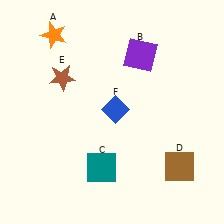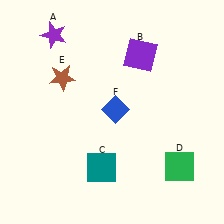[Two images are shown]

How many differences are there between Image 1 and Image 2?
There are 2 differences between the two images.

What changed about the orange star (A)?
In Image 1, A is orange. In Image 2, it changed to purple.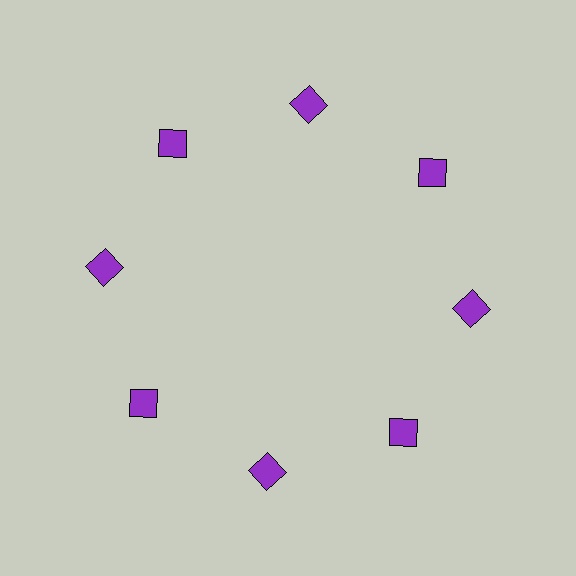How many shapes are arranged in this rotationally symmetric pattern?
There are 8 shapes, arranged in 8 groups of 1.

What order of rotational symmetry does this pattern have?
This pattern has 8-fold rotational symmetry.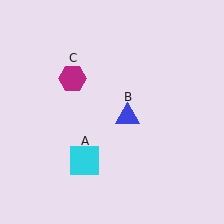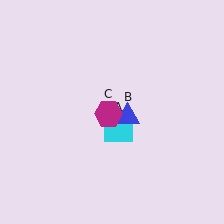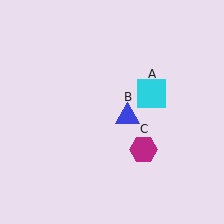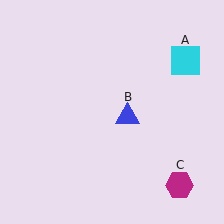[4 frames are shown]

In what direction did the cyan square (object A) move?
The cyan square (object A) moved up and to the right.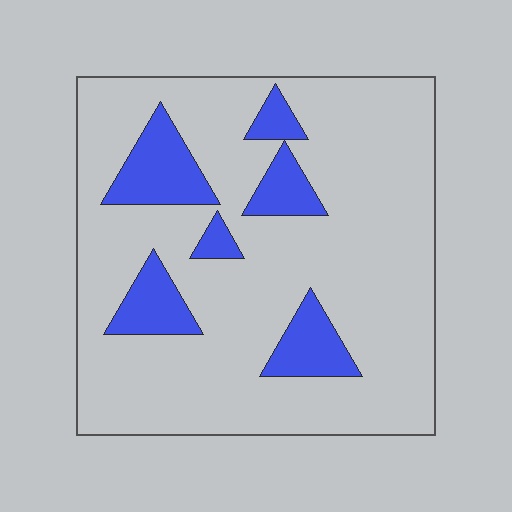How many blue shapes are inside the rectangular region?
6.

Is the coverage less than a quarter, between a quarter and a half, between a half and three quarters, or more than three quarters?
Less than a quarter.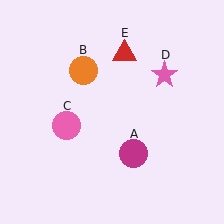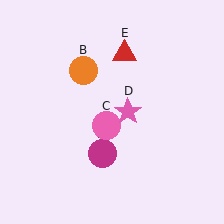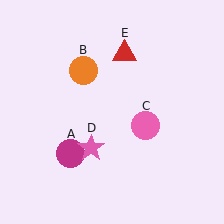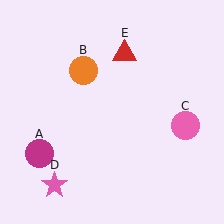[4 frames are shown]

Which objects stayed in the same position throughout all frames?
Orange circle (object B) and red triangle (object E) remained stationary.